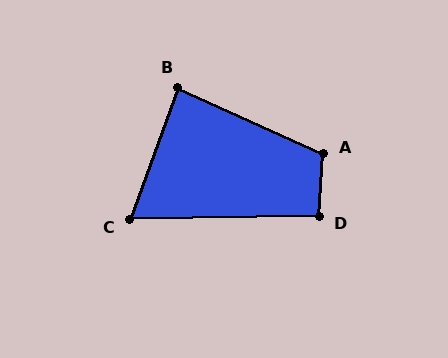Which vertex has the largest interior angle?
A, at approximately 111 degrees.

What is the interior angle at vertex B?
Approximately 86 degrees (approximately right).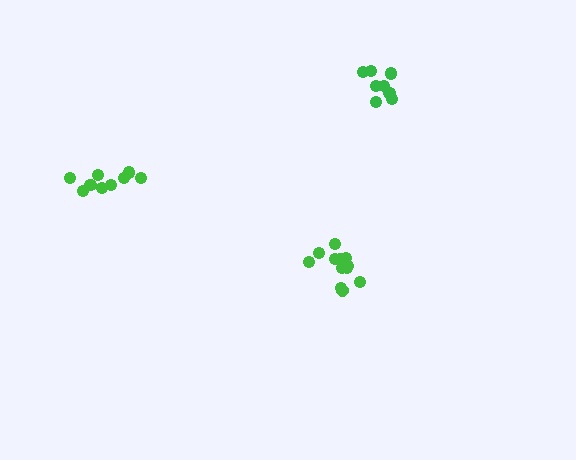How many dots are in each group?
Group 1: 13 dots, Group 2: 8 dots, Group 3: 9 dots (30 total).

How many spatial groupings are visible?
There are 3 spatial groupings.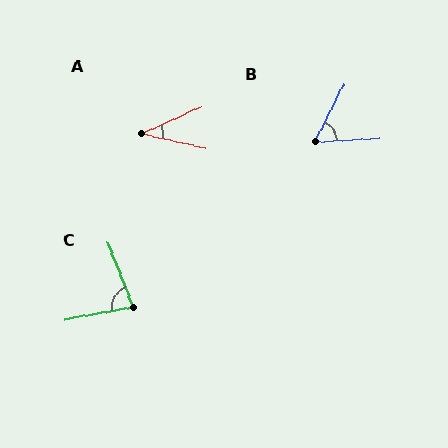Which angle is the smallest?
A, at approximately 37 degrees.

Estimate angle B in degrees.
Approximately 60 degrees.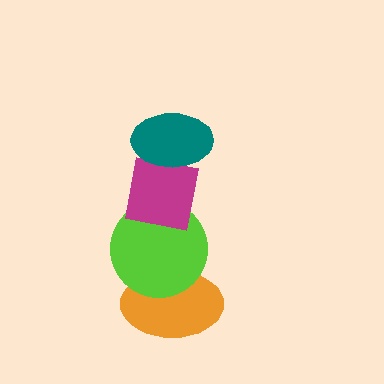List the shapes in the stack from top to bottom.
From top to bottom: the teal ellipse, the magenta square, the lime circle, the orange ellipse.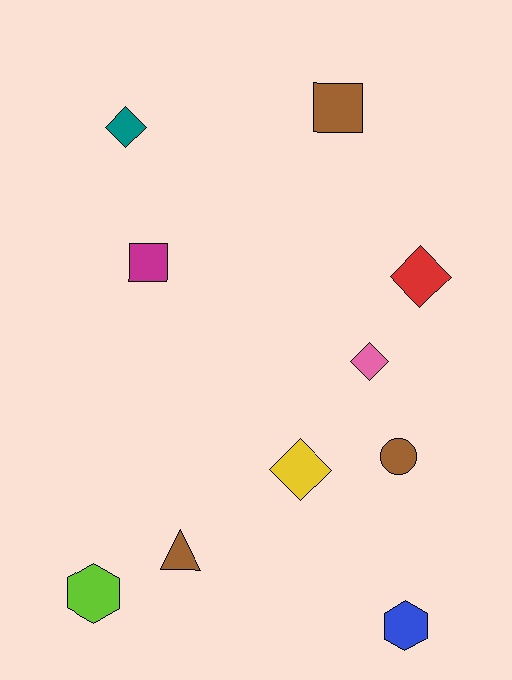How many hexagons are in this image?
There are 2 hexagons.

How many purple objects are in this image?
There are no purple objects.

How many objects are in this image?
There are 10 objects.